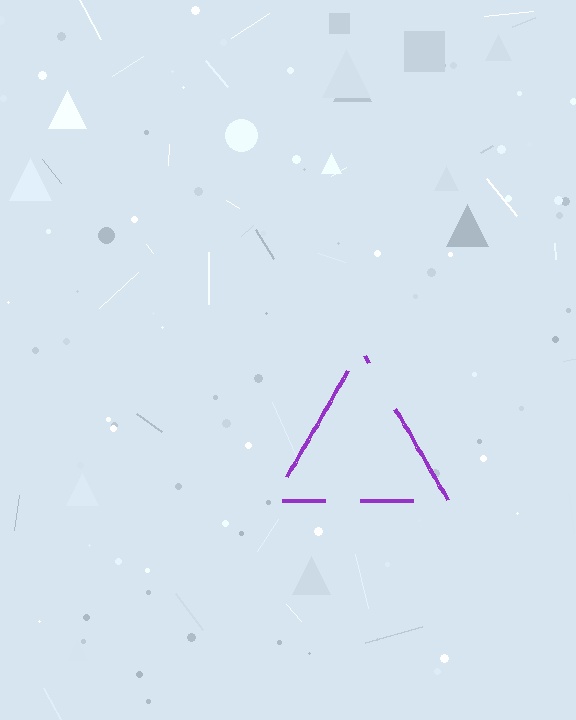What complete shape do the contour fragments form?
The contour fragments form a triangle.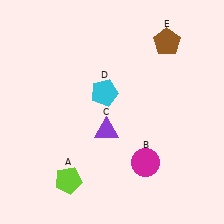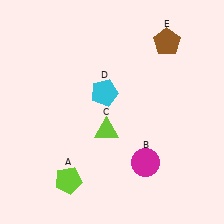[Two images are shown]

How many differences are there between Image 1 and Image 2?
There is 1 difference between the two images.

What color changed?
The triangle (C) changed from purple in Image 1 to lime in Image 2.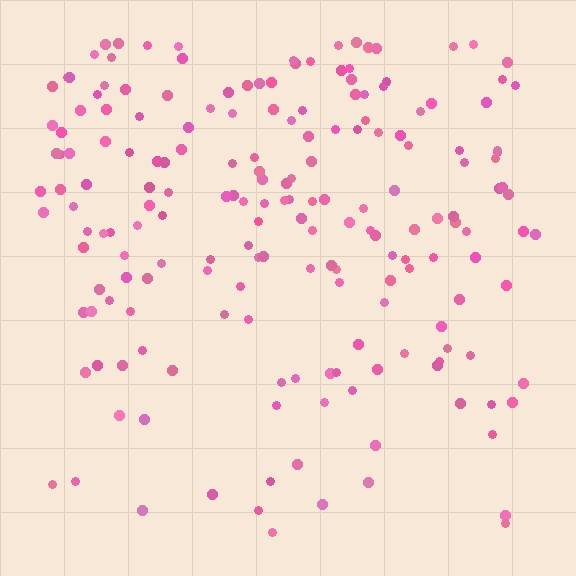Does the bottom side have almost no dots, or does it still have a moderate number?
Still a moderate number, just noticeably fewer than the top.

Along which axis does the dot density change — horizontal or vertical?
Vertical.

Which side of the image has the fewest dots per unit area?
The bottom.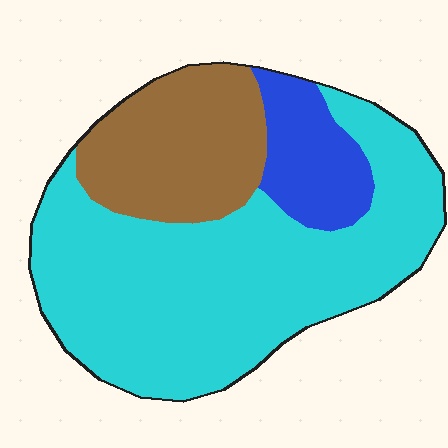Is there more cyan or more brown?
Cyan.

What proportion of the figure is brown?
Brown takes up between a sixth and a third of the figure.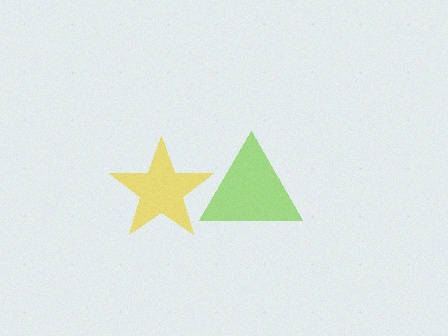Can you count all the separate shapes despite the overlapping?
Yes, there are 2 separate shapes.